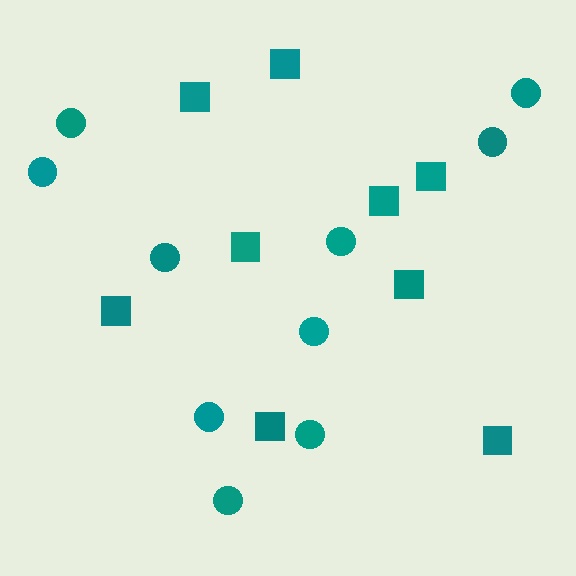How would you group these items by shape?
There are 2 groups: one group of squares (9) and one group of circles (10).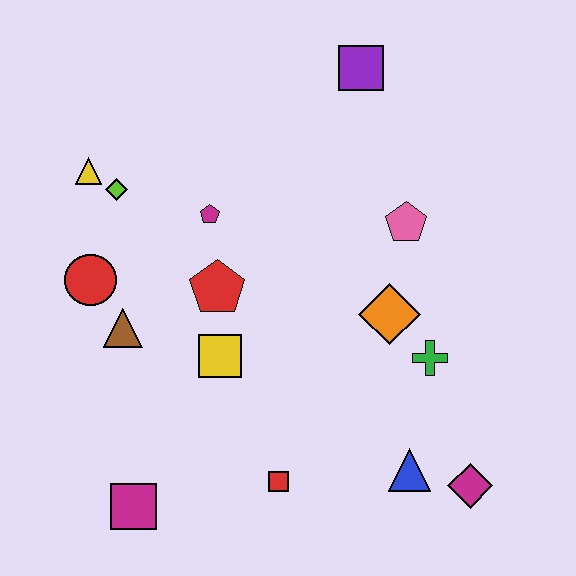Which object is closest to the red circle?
The brown triangle is closest to the red circle.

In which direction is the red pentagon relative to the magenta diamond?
The red pentagon is to the left of the magenta diamond.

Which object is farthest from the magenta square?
The purple square is farthest from the magenta square.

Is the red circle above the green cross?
Yes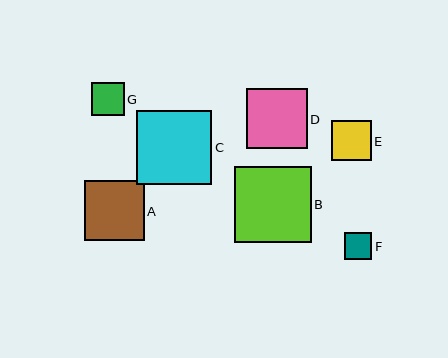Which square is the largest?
Square B is the largest with a size of approximately 76 pixels.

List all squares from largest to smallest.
From largest to smallest: B, C, D, A, E, G, F.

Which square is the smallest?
Square F is the smallest with a size of approximately 27 pixels.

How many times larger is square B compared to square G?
Square B is approximately 2.3 times the size of square G.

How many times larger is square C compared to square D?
Square C is approximately 1.2 times the size of square D.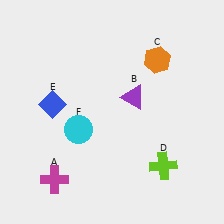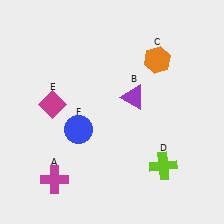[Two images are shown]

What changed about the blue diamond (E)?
In Image 1, E is blue. In Image 2, it changed to magenta.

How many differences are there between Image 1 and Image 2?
There are 2 differences between the two images.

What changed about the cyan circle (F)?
In Image 1, F is cyan. In Image 2, it changed to blue.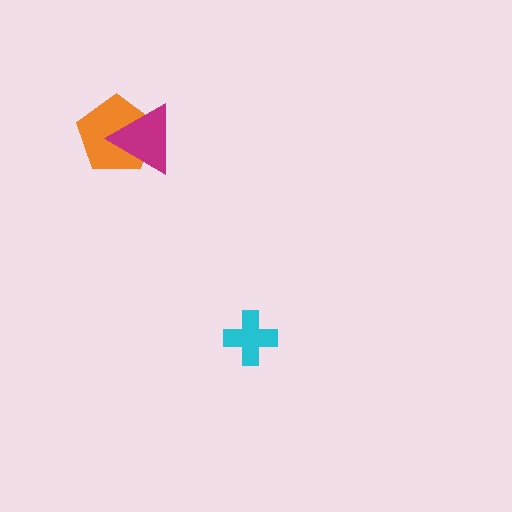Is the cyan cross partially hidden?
No, no other shape covers it.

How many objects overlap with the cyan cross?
0 objects overlap with the cyan cross.